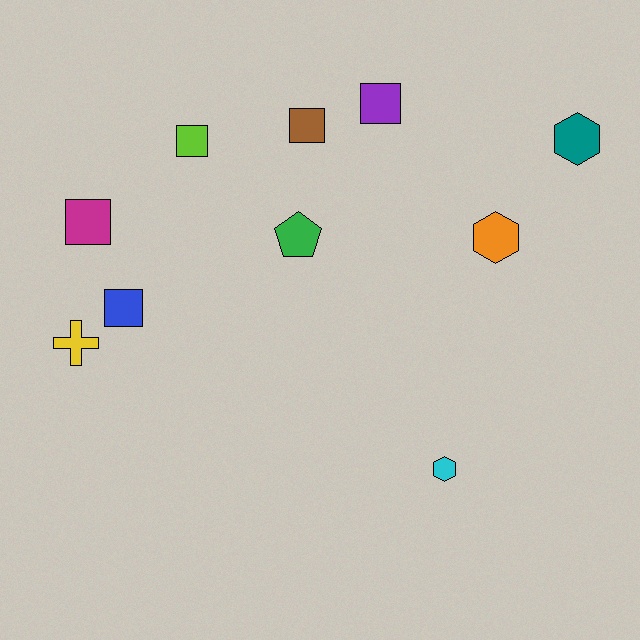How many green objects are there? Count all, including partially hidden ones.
There is 1 green object.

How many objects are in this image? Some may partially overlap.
There are 10 objects.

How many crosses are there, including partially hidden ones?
There is 1 cross.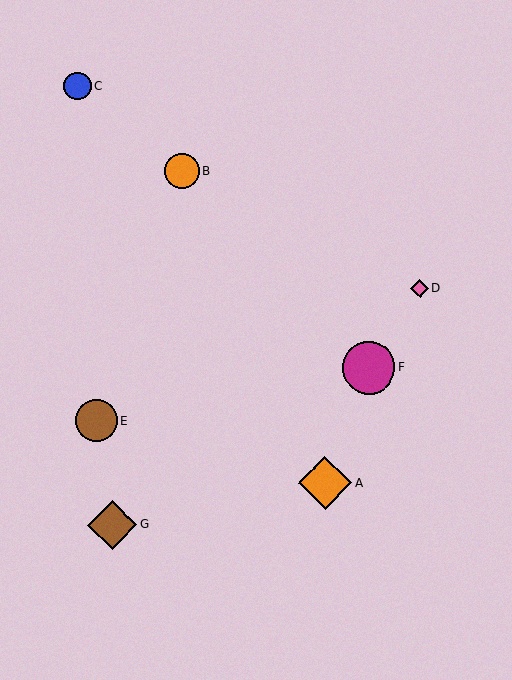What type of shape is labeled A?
Shape A is an orange diamond.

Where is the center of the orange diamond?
The center of the orange diamond is at (325, 483).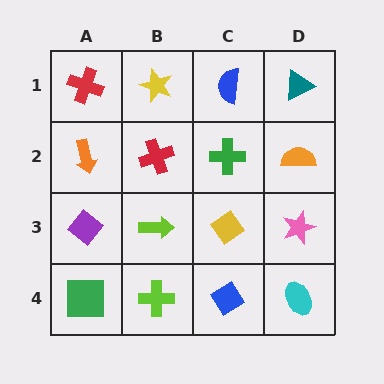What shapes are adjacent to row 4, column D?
A pink star (row 3, column D), a blue diamond (row 4, column C).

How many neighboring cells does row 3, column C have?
4.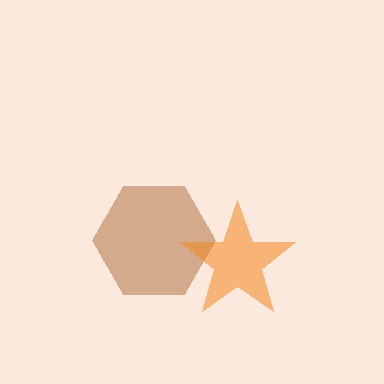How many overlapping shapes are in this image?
There are 2 overlapping shapes in the image.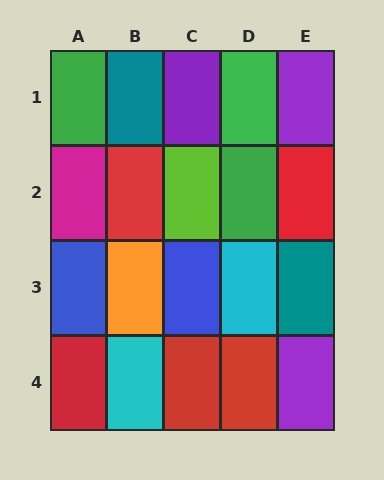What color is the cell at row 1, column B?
Teal.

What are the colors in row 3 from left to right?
Blue, orange, blue, cyan, teal.